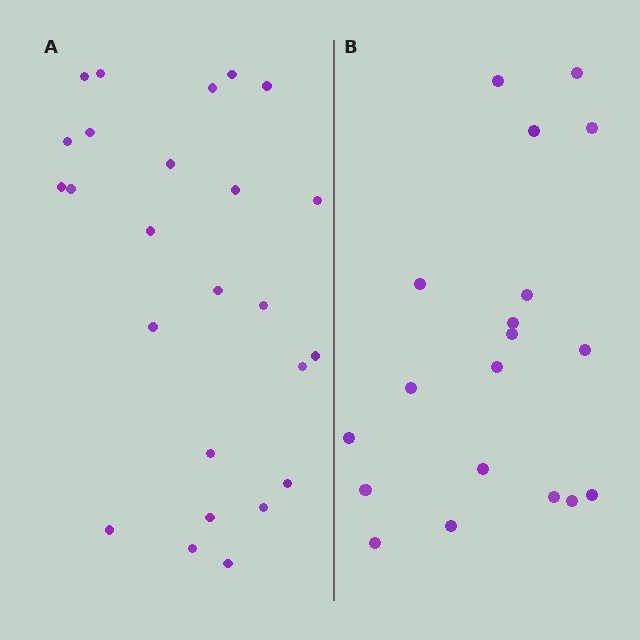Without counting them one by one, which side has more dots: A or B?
Region A (the left region) has more dots.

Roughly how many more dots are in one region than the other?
Region A has about 6 more dots than region B.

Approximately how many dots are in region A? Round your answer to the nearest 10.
About 20 dots. (The exact count is 25, which rounds to 20.)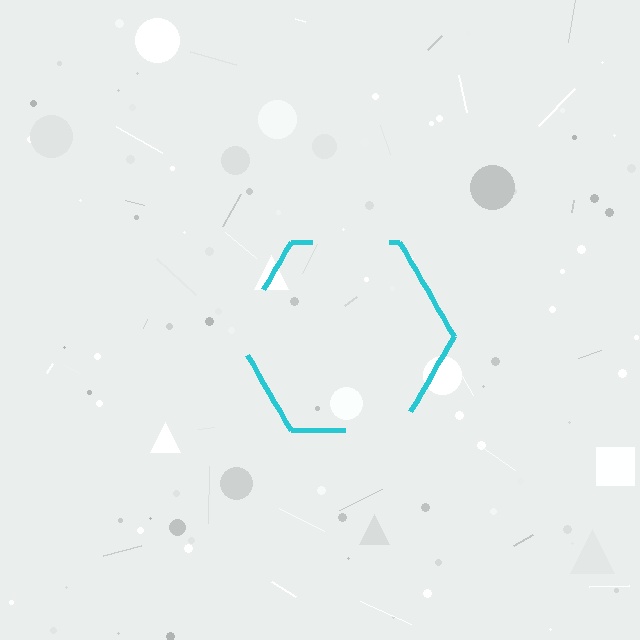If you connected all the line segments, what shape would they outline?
They would outline a hexagon.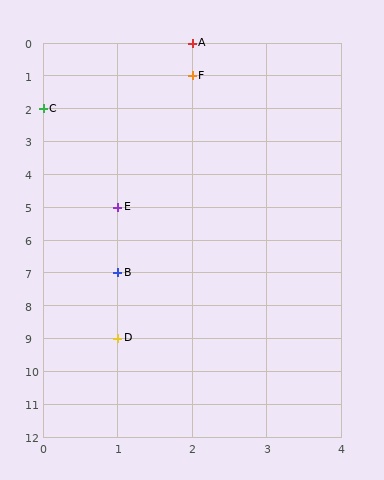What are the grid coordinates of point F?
Point F is at grid coordinates (2, 1).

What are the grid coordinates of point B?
Point B is at grid coordinates (1, 7).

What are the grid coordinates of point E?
Point E is at grid coordinates (1, 5).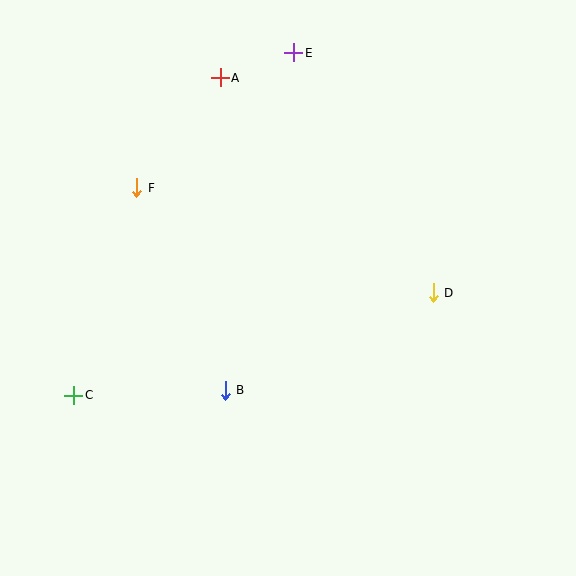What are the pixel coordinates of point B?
Point B is at (225, 390).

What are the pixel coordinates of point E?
Point E is at (294, 53).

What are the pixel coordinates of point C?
Point C is at (74, 395).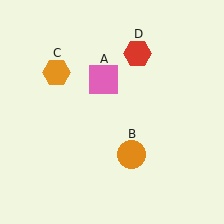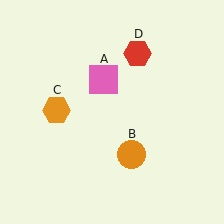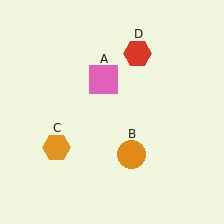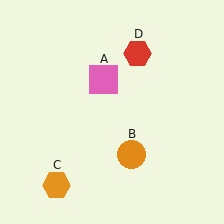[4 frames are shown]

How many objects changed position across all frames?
1 object changed position: orange hexagon (object C).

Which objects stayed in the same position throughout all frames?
Pink square (object A) and orange circle (object B) and red hexagon (object D) remained stationary.